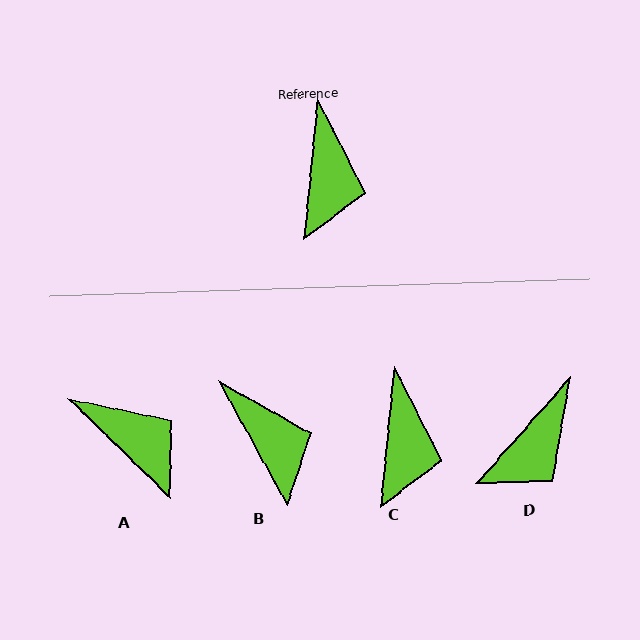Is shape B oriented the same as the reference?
No, it is off by about 34 degrees.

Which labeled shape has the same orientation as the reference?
C.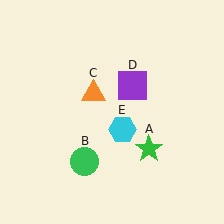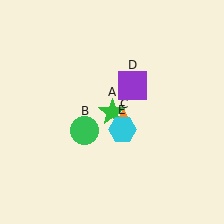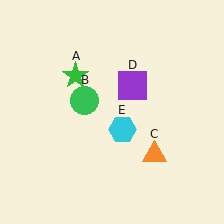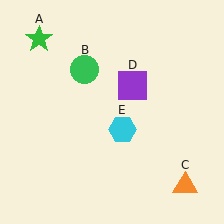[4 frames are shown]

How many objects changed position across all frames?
3 objects changed position: green star (object A), green circle (object B), orange triangle (object C).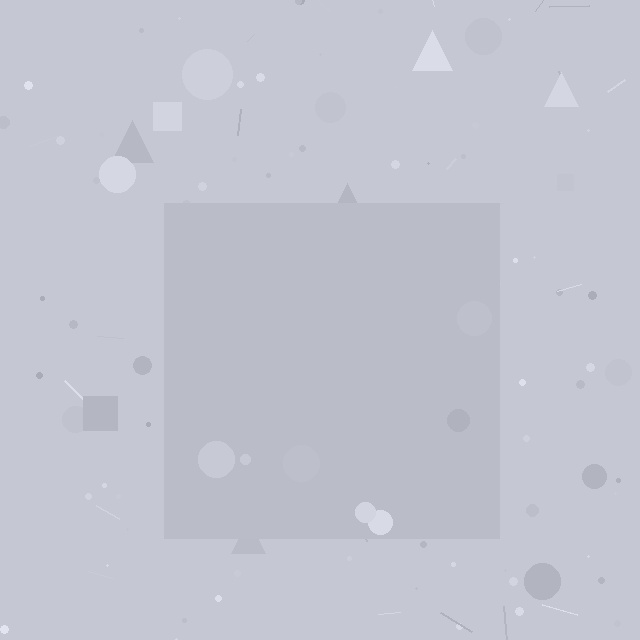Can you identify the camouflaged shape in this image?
The camouflaged shape is a square.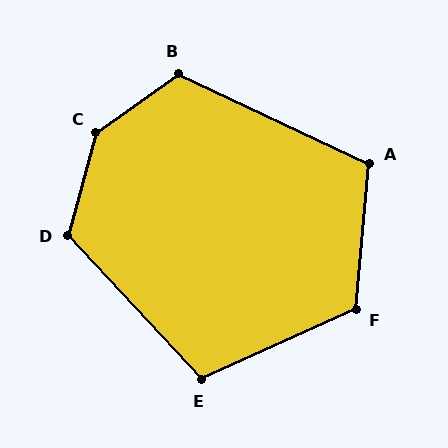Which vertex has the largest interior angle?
C, at approximately 141 degrees.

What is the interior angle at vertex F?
Approximately 120 degrees (obtuse).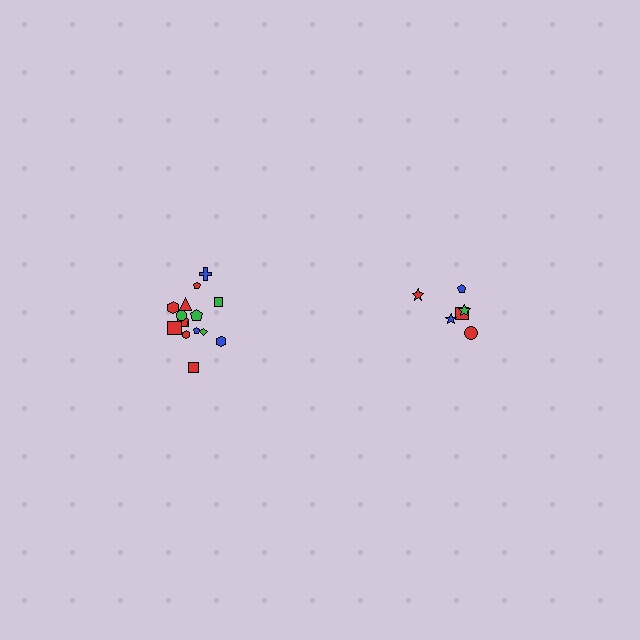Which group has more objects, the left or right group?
The left group.